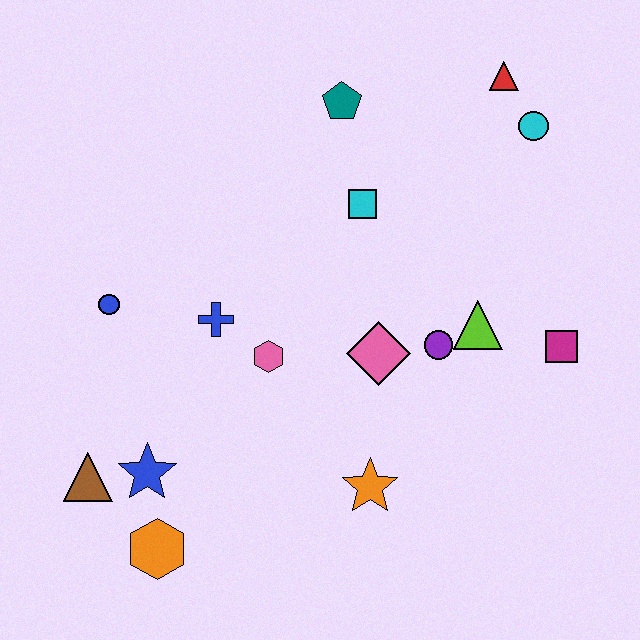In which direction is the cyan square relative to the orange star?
The cyan square is above the orange star.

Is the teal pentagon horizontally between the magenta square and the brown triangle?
Yes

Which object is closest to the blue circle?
The blue cross is closest to the blue circle.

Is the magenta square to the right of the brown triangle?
Yes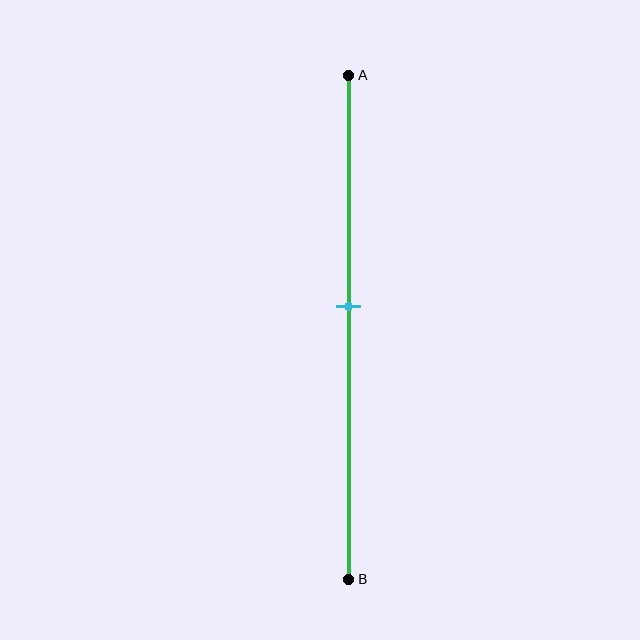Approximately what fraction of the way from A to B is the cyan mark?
The cyan mark is approximately 45% of the way from A to B.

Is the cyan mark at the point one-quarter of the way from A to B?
No, the mark is at about 45% from A, not at the 25% one-quarter point.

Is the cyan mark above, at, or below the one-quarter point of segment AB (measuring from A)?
The cyan mark is below the one-quarter point of segment AB.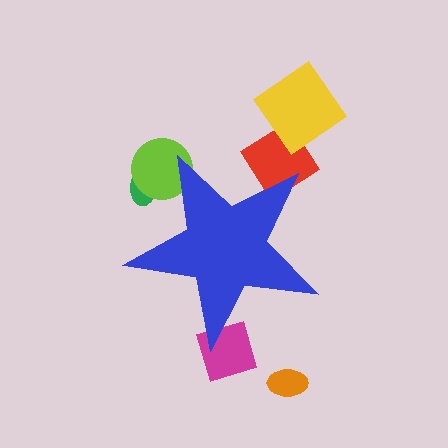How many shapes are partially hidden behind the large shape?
4 shapes are partially hidden.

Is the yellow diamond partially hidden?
No, the yellow diamond is fully visible.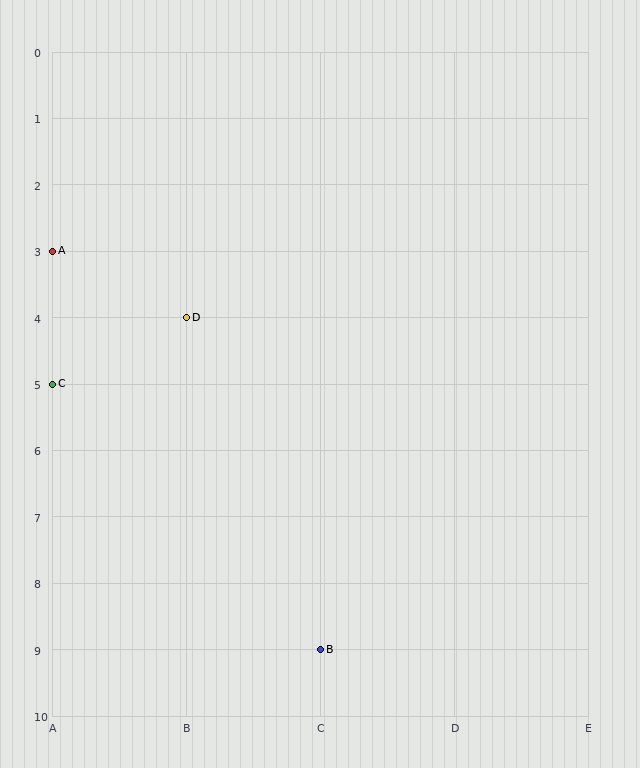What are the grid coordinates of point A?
Point A is at grid coordinates (A, 3).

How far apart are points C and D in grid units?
Points C and D are 1 column and 1 row apart (about 1.4 grid units diagonally).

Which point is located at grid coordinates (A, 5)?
Point C is at (A, 5).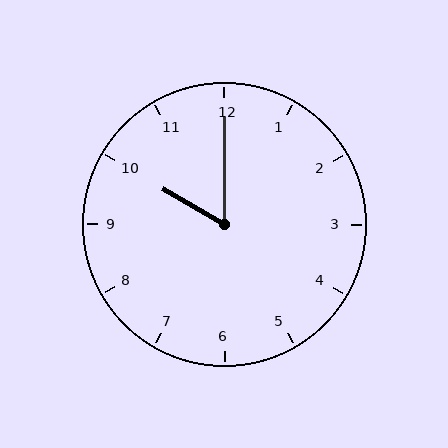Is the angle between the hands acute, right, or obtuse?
It is acute.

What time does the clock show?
10:00.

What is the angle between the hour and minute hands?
Approximately 60 degrees.